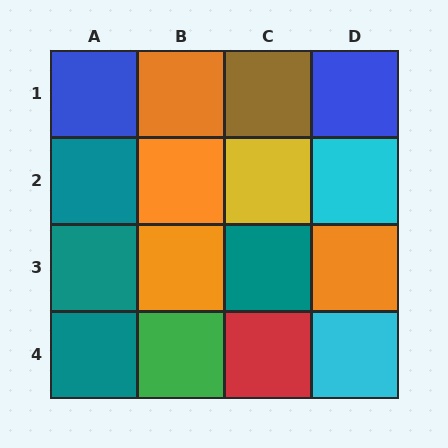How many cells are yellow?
1 cell is yellow.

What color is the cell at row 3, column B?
Orange.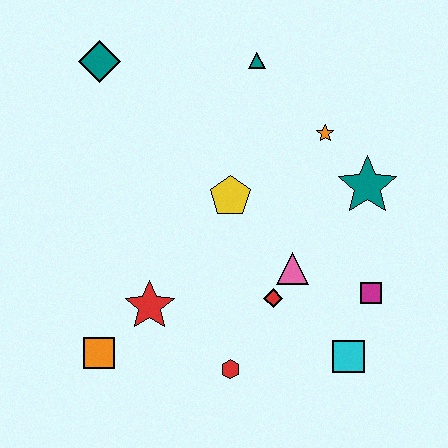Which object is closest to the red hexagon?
The red diamond is closest to the red hexagon.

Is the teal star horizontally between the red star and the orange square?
No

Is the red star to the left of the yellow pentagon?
Yes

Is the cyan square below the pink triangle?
Yes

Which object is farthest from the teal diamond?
The cyan square is farthest from the teal diamond.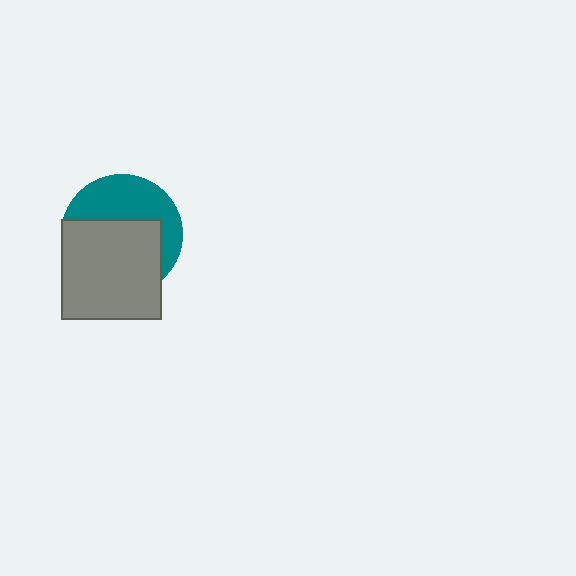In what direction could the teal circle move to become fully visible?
The teal circle could move up. That would shift it out from behind the gray square entirely.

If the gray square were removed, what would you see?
You would see the complete teal circle.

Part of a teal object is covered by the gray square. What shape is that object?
It is a circle.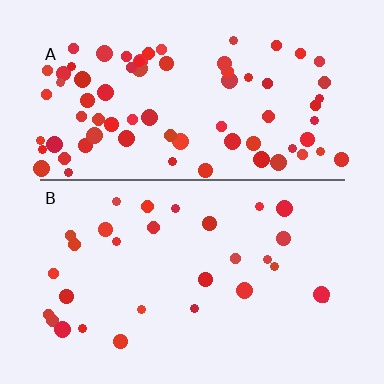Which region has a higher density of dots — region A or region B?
A (the top).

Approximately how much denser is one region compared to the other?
Approximately 2.6× — region A over region B.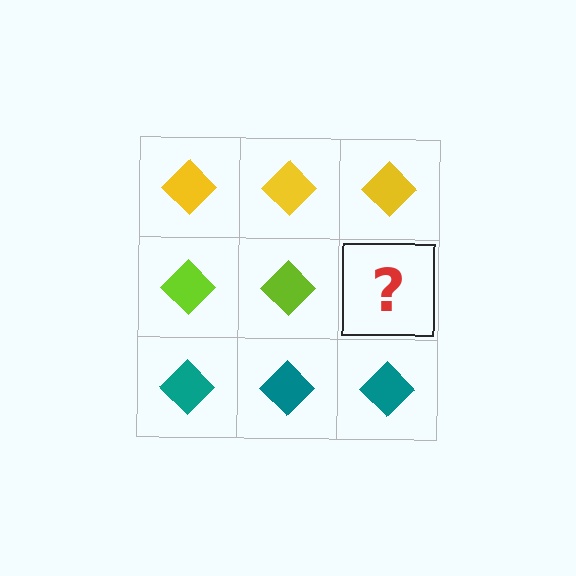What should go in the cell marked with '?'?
The missing cell should contain a lime diamond.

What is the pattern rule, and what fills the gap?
The rule is that each row has a consistent color. The gap should be filled with a lime diamond.